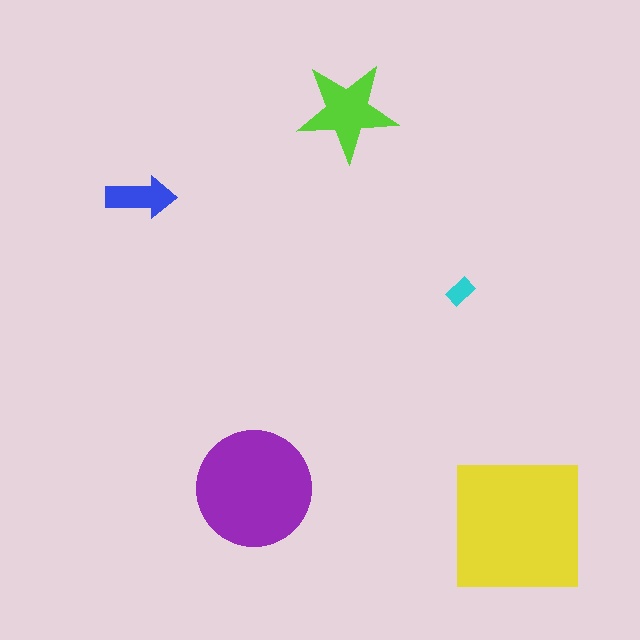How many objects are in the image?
There are 5 objects in the image.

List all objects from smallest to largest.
The cyan rectangle, the blue arrow, the lime star, the purple circle, the yellow square.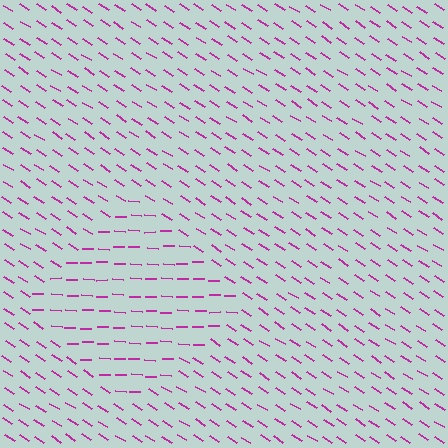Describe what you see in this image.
The image is filled with small magenta line segments. A diamond region in the image has lines oriented differently from the surrounding lines, creating a visible texture boundary.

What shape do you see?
I see a diamond.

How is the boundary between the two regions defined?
The boundary is defined purely by a change in line orientation (approximately 31 degrees difference). All lines are the same color and thickness.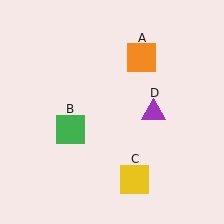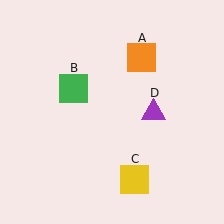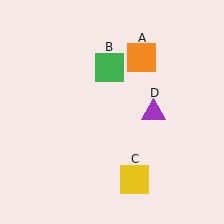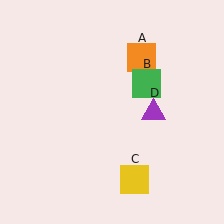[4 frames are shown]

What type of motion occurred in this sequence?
The green square (object B) rotated clockwise around the center of the scene.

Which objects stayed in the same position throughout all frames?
Orange square (object A) and yellow square (object C) and purple triangle (object D) remained stationary.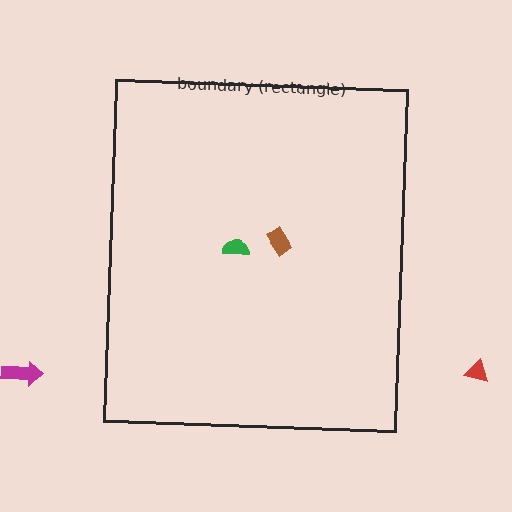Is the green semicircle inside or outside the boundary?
Inside.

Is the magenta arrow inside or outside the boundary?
Outside.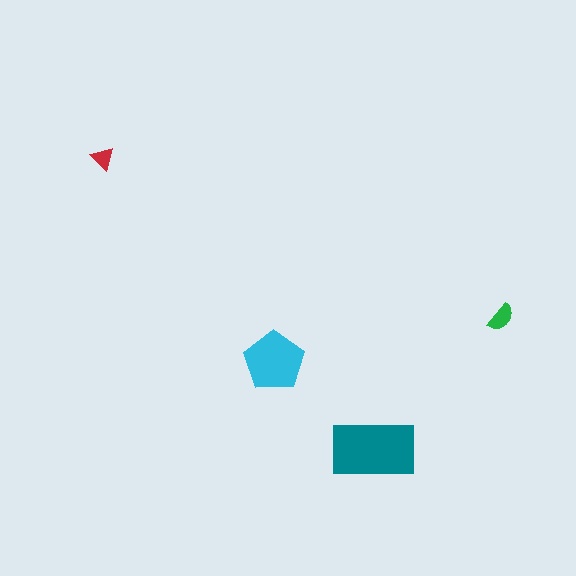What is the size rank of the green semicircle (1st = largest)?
3rd.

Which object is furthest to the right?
The green semicircle is rightmost.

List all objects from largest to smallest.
The teal rectangle, the cyan pentagon, the green semicircle, the red triangle.